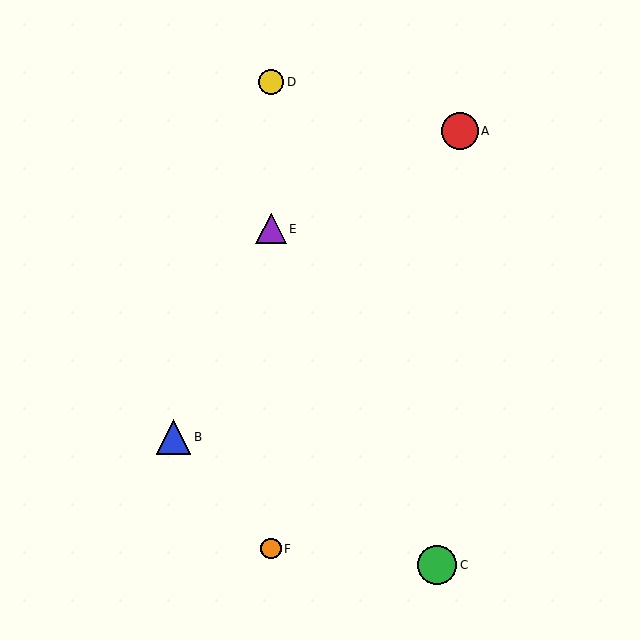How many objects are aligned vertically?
3 objects (D, E, F) are aligned vertically.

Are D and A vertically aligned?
No, D is at x≈271 and A is at x≈460.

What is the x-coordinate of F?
Object F is at x≈271.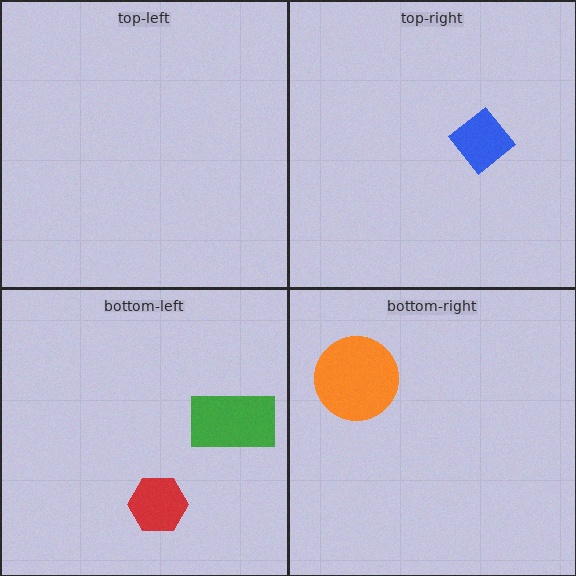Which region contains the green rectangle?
The bottom-left region.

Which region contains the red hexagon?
The bottom-left region.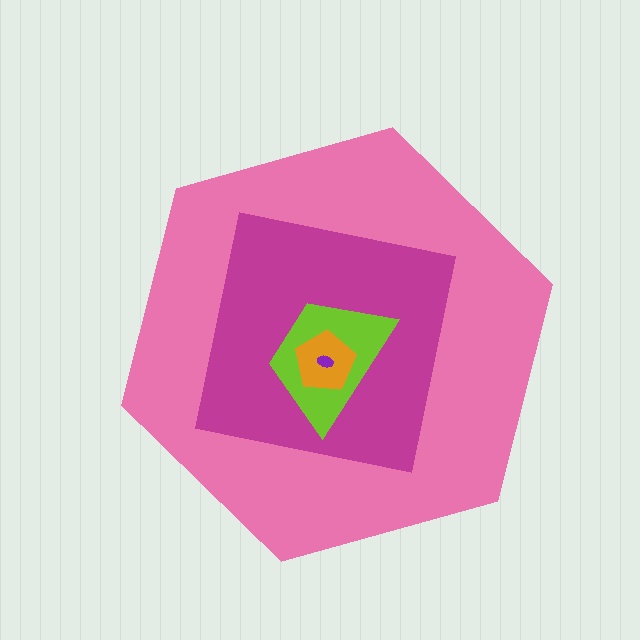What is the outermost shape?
The pink hexagon.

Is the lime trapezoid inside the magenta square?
Yes.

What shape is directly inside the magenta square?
The lime trapezoid.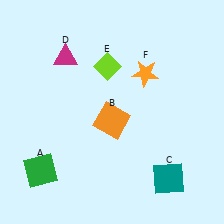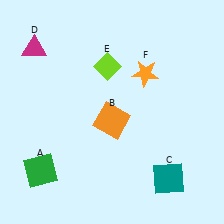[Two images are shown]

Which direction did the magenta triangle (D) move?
The magenta triangle (D) moved left.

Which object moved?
The magenta triangle (D) moved left.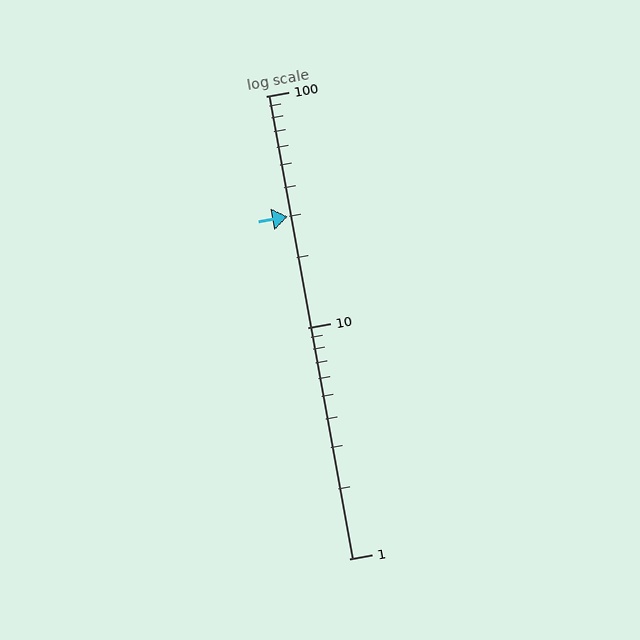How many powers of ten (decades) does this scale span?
The scale spans 2 decades, from 1 to 100.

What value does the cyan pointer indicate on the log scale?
The pointer indicates approximately 30.